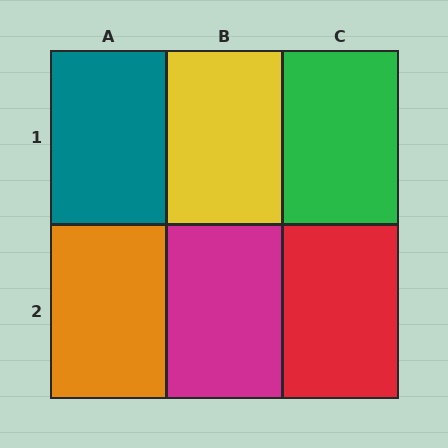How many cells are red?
1 cell is red.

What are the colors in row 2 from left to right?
Orange, magenta, red.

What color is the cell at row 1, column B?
Yellow.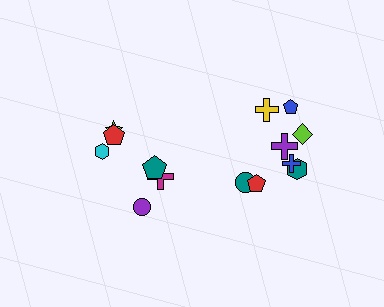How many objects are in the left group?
There are 6 objects.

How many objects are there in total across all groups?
There are 14 objects.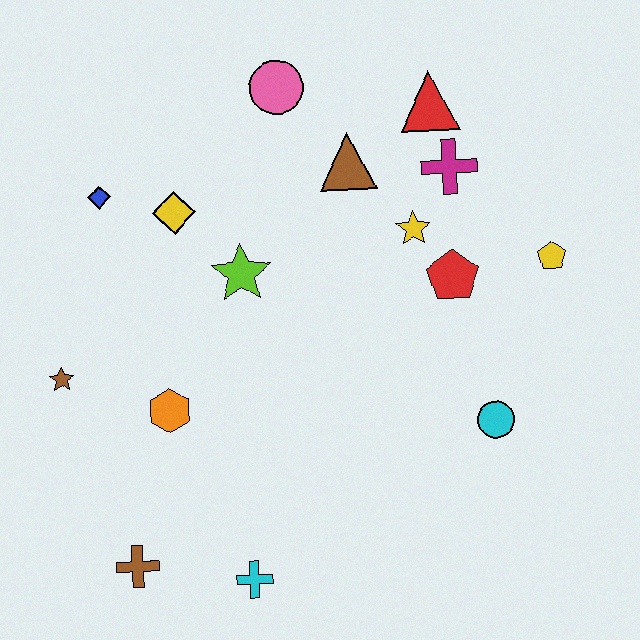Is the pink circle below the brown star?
No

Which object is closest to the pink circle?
The brown triangle is closest to the pink circle.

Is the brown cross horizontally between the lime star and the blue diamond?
Yes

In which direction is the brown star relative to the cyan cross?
The brown star is above the cyan cross.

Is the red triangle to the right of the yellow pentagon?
No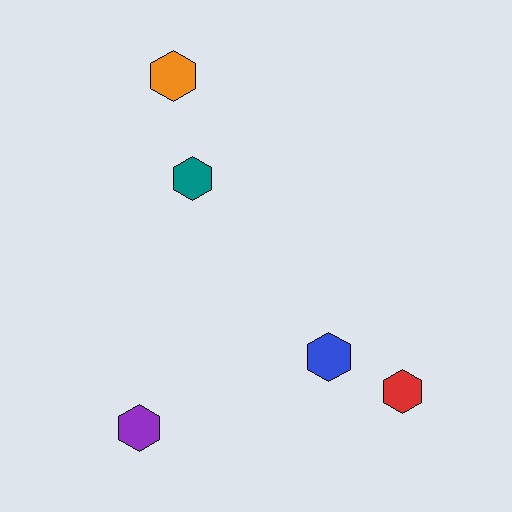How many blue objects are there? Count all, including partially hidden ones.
There is 1 blue object.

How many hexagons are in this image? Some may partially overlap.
There are 5 hexagons.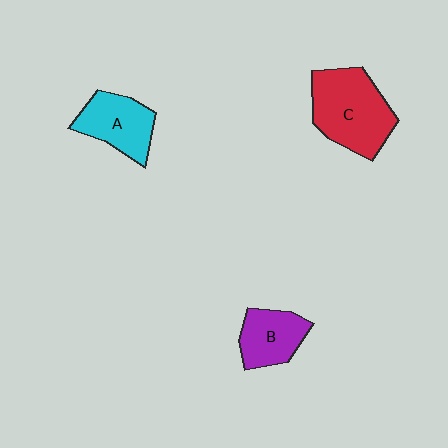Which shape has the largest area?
Shape C (red).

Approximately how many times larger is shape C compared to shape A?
Approximately 1.5 times.